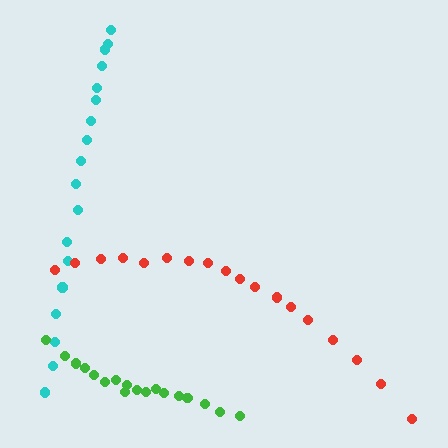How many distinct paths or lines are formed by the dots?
There are 3 distinct paths.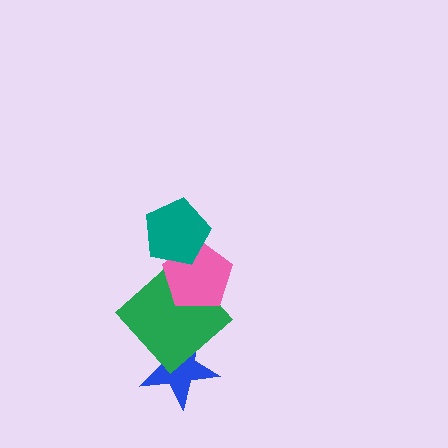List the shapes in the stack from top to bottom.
From top to bottom: the teal pentagon, the pink pentagon, the green diamond, the blue star.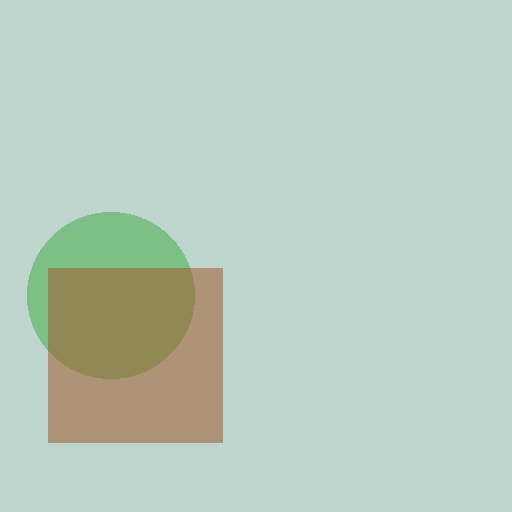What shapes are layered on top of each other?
The layered shapes are: a green circle, a brown square.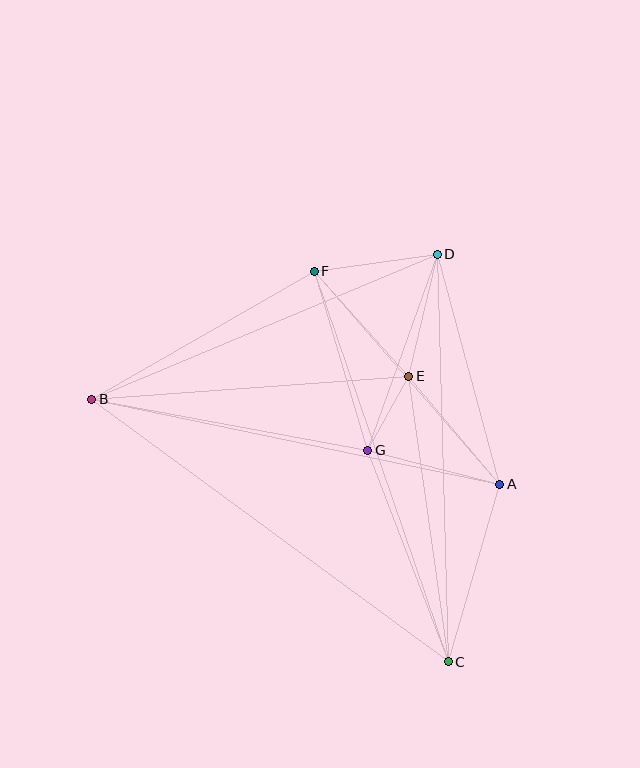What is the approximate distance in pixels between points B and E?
The distance between B and E is approximately 318 pixels.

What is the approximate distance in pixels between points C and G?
The distance between C and G is approximately 226 pixels.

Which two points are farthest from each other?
Points B and C are farthest from each other.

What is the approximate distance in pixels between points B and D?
The distance between B and D is approximately 375 pixels.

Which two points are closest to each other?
Points E and G are closest to each other.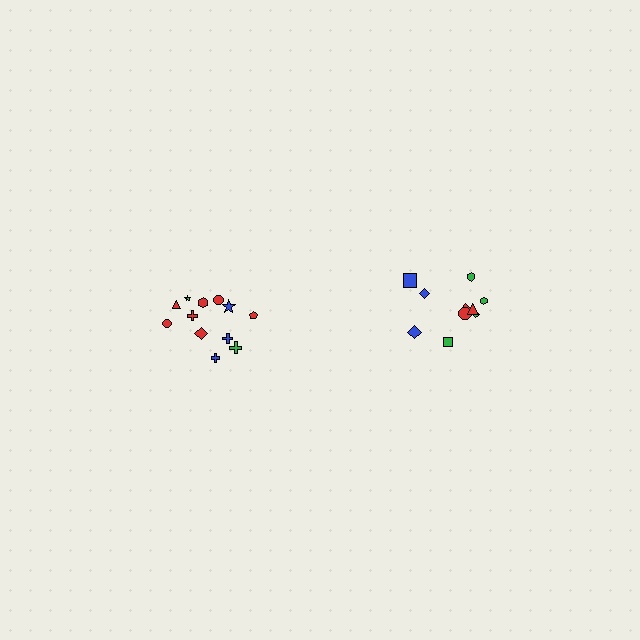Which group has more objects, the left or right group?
The left group.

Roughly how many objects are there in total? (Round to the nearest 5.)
Roughly 20 objects in total.